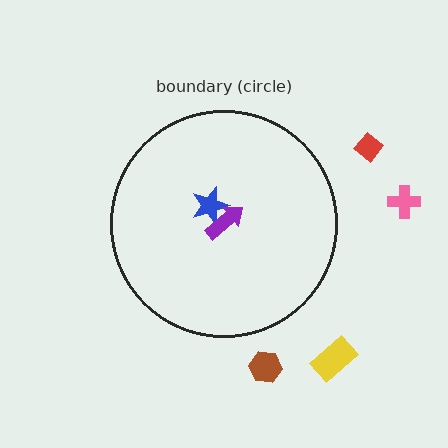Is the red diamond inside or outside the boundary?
Outside.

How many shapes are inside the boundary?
2 inside, 4 outside.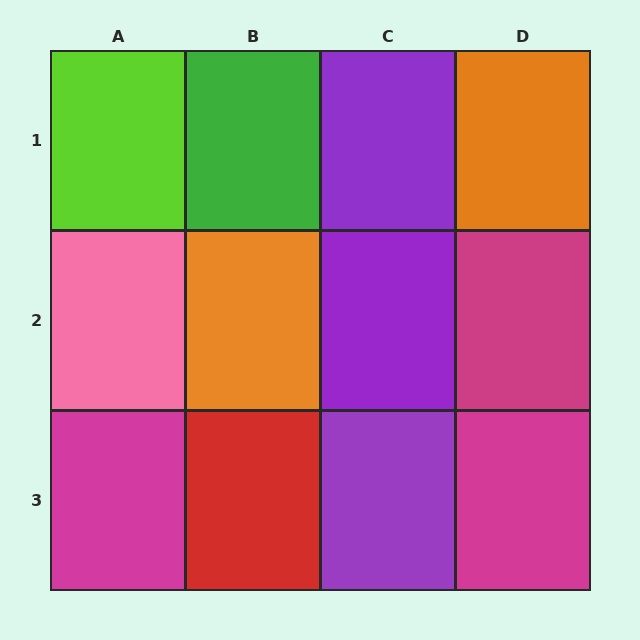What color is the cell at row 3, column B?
Red.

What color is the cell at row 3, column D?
Magenta.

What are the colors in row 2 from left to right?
Pink, orange, purple, magenta.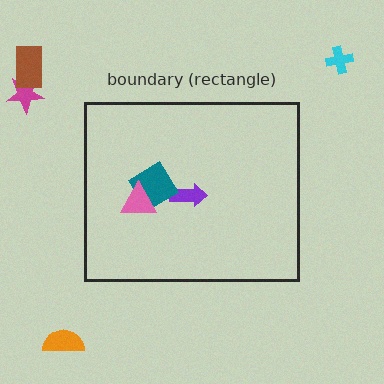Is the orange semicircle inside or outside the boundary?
Outside.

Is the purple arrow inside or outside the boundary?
Inside.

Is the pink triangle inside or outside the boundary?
Inside.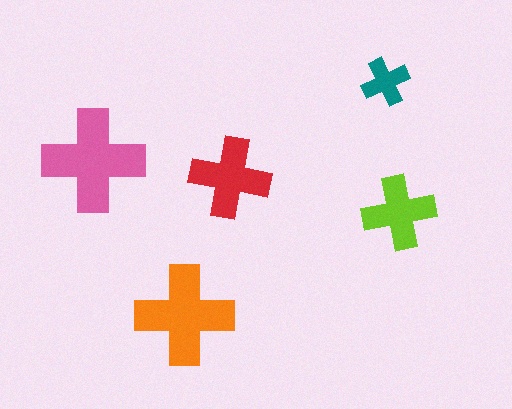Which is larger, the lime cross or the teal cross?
The lime one.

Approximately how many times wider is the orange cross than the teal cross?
About 2 times wider.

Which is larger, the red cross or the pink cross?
The pink one.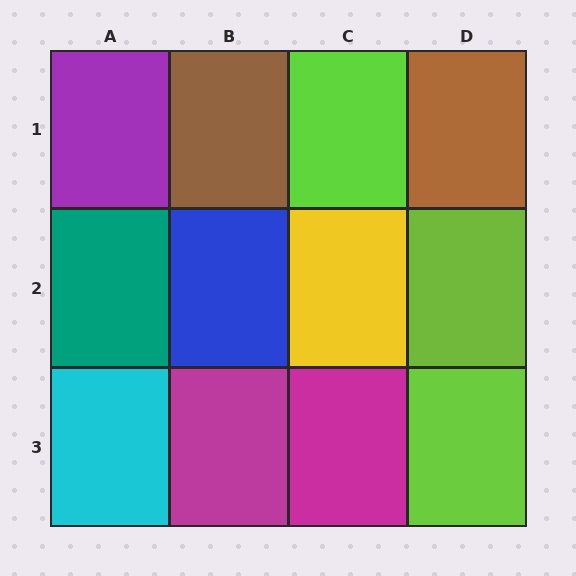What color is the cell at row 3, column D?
Lime.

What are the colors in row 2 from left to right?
Teal, blue, yellow, lime.